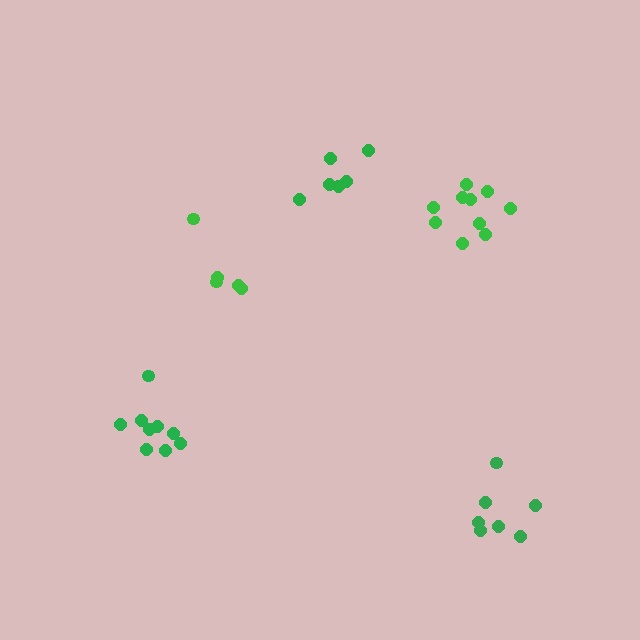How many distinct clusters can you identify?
There are 5 distinct clusters.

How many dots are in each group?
Group 1: 6 dots, Group 2: 9 dots, Group 3: 7 dots, Group 4: 10 dots, Group 5: 5 dots (37 total).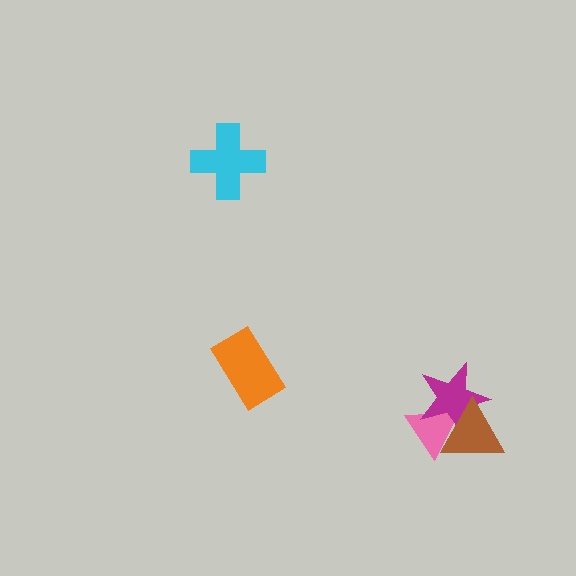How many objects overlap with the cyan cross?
0 objects overlap with the cyan cross.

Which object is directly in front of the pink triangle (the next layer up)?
The magenta star is directly in front of the pink triangle.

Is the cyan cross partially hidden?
No, no other shape covers it.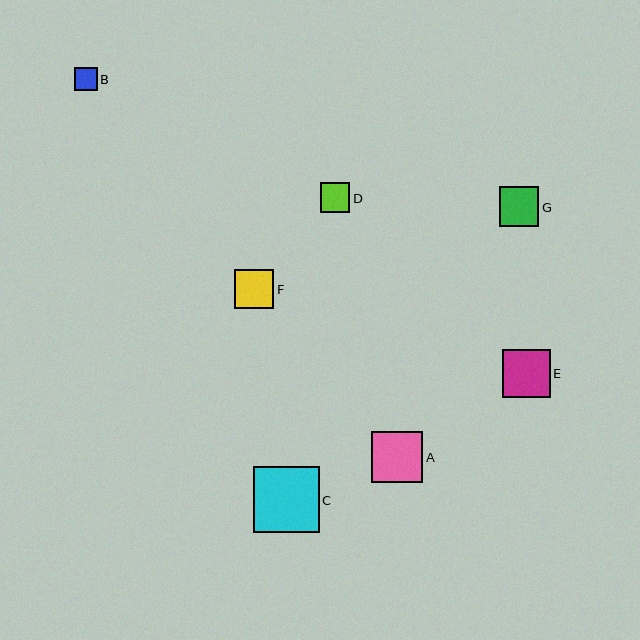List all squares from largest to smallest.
From largest to smallest: C, A, E, G, F, D, B.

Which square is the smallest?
Square B is the smallest with a size of approximately 23 pixels.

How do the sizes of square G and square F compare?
Square G and square F are approximately the same size.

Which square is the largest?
Square C is the largest with a size of approximately 66 pixels.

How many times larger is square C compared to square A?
Square C is approximately 1.3 times the size of square A.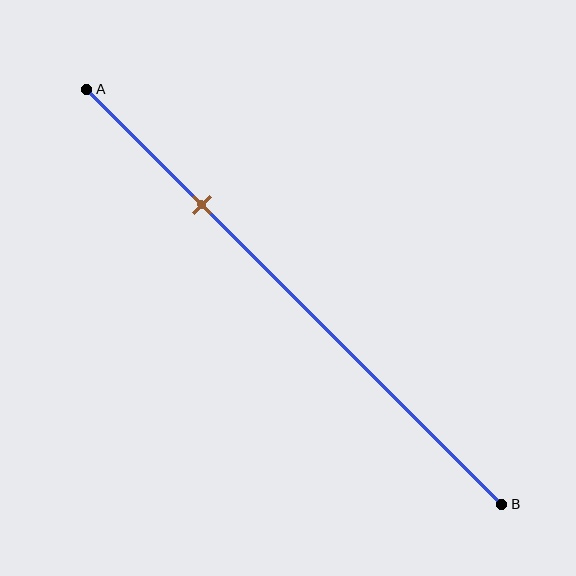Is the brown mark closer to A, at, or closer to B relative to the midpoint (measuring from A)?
The brown mark is closer to point A than the midpoint of segment AB.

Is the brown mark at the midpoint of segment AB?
No, the mark is at about 30% from A, not at the 50% midpoint.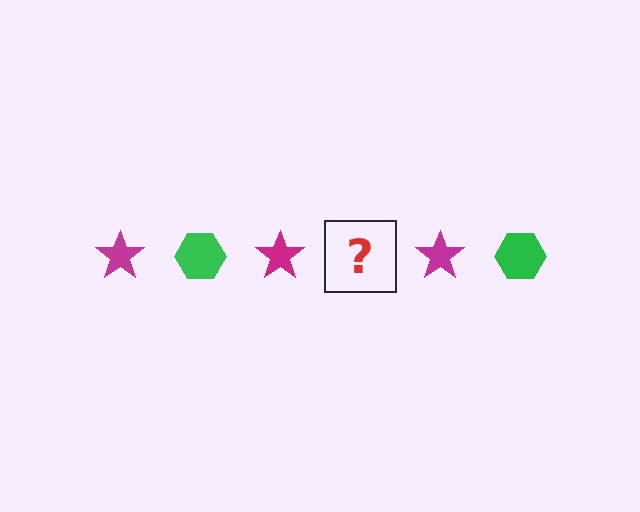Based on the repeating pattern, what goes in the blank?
The blank should be a green hexagon.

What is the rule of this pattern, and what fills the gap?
The rule is that the pattern alternates between magenta star and green hexagon. The gap should be filled with a green hexagon.